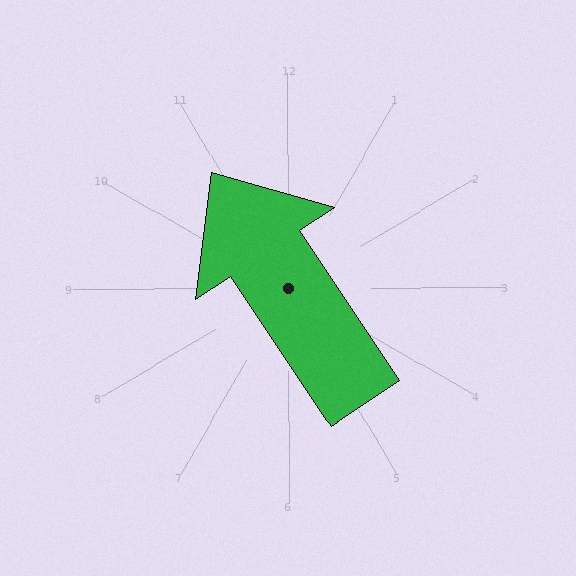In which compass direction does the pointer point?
Northwest.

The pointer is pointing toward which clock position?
Roughly 11 o'clock.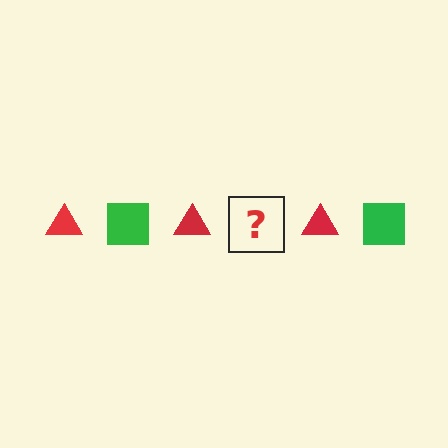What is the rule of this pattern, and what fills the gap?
The rule is that the pattern alternates between red triangle and green square. The gap should be filled with a green square.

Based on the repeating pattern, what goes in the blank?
The blank should be a green square.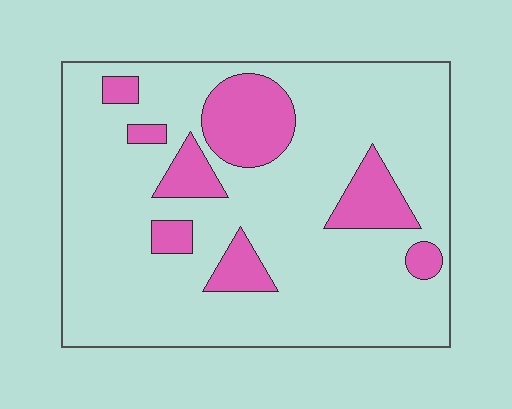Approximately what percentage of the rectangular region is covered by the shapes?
Approximately 20%.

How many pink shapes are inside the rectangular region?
8.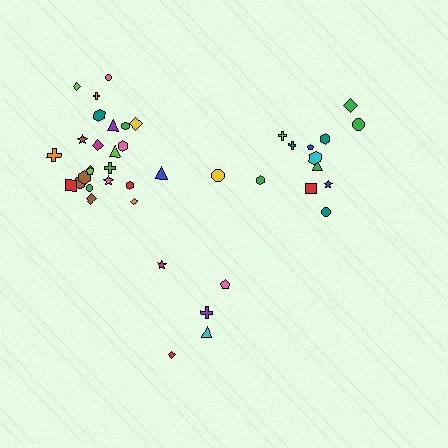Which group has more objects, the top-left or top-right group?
The top-left group.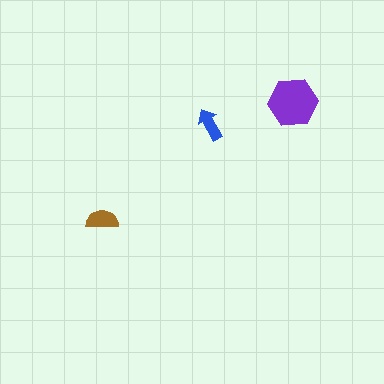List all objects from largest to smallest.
The purple hexagon, the brown semicircle, the blue arrow.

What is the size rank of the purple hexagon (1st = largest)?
1st.